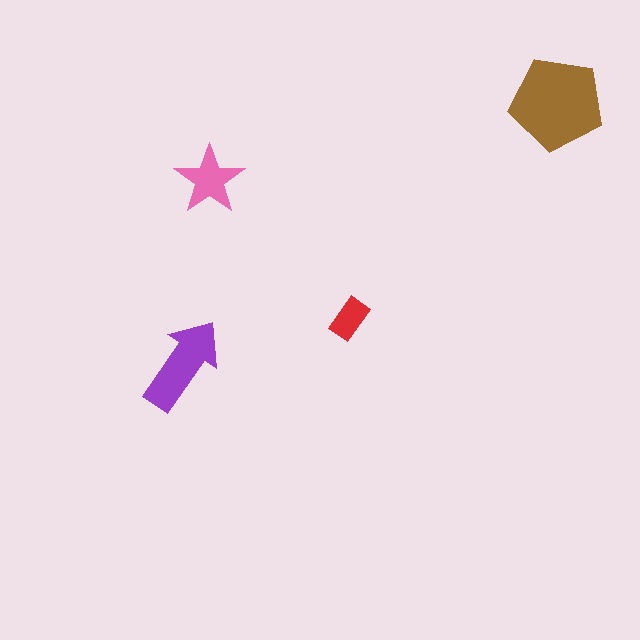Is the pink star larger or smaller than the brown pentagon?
Smaller.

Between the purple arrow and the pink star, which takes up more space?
The purple arrow.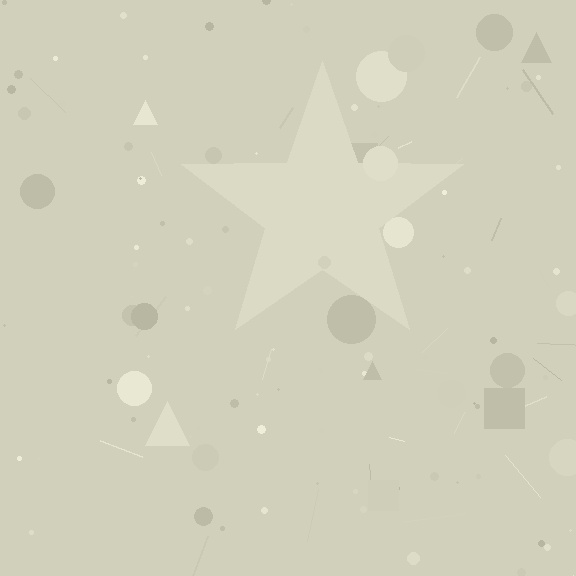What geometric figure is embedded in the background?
A star is embedded in the background.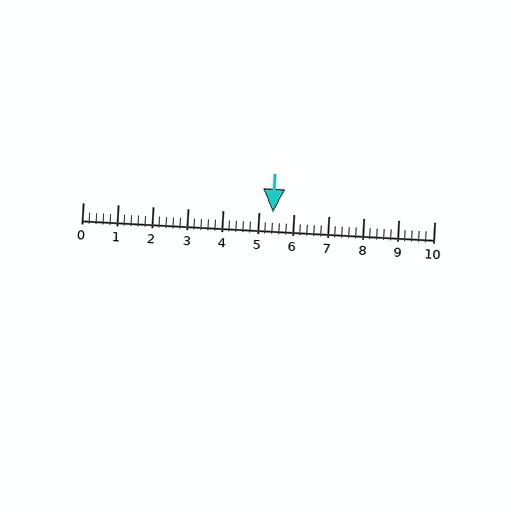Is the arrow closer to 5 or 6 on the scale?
The arrow is closer to 5.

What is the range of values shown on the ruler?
The ruler shows values from 0 to 10.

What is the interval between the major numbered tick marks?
The major tick marks are spaced 1 units apart.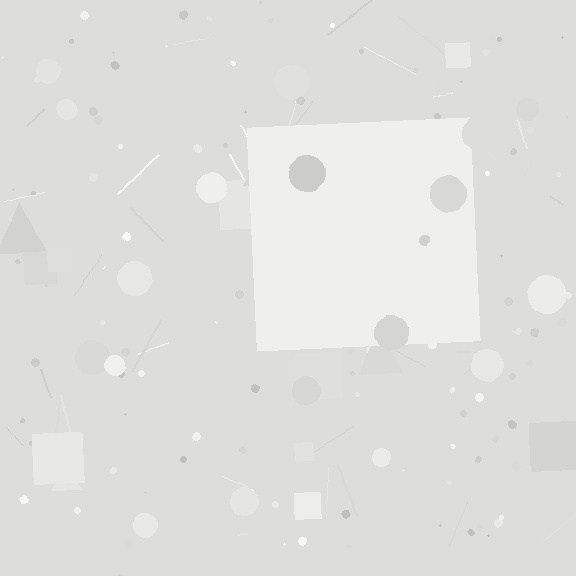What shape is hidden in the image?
A square is hidden in the image.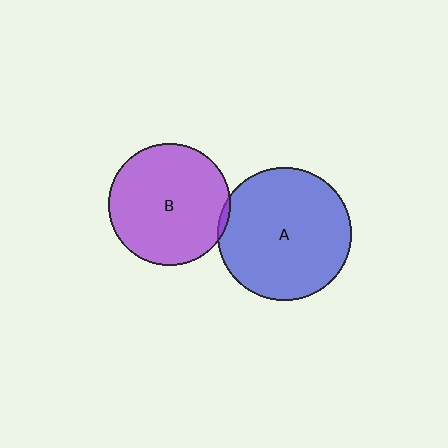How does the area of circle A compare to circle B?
Approximately 1.2 times.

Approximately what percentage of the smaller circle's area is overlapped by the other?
Approximately 5%.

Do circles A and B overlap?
Yes.